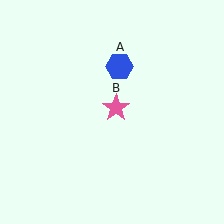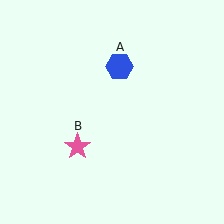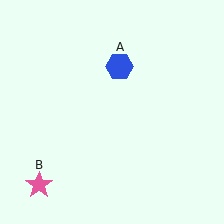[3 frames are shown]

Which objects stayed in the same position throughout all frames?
Blue hexagon (object A) remained stationary.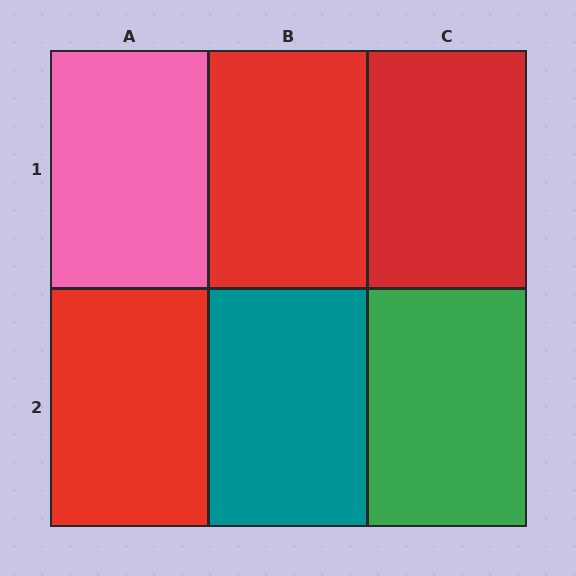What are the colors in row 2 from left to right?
Red, teal, green.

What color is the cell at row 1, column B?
Red.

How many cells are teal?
1 cell is teal.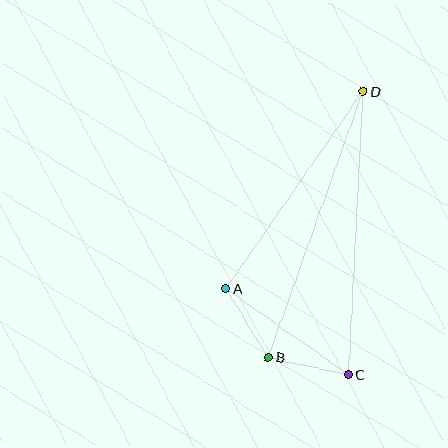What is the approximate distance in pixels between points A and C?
The distance between A and C is approximately 149 pixels.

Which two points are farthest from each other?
Points C and D are farthest from each other.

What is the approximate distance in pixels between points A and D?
The distance between A and D is approximately 240 pixels.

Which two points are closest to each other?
Points A and B are closest to each other.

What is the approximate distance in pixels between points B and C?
The distance between B and C is approximately 81 pixels.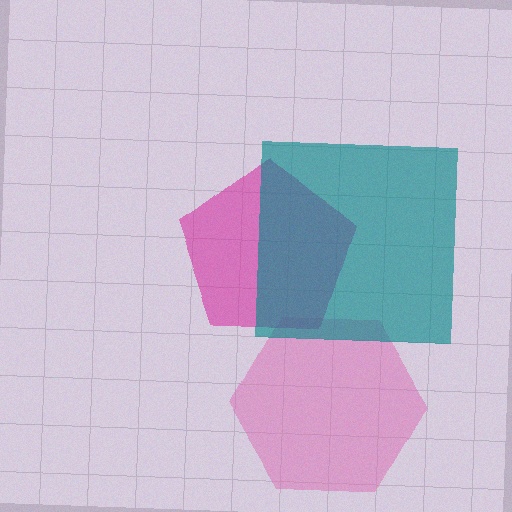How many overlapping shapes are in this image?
There are 3 overlapping shapes in the image.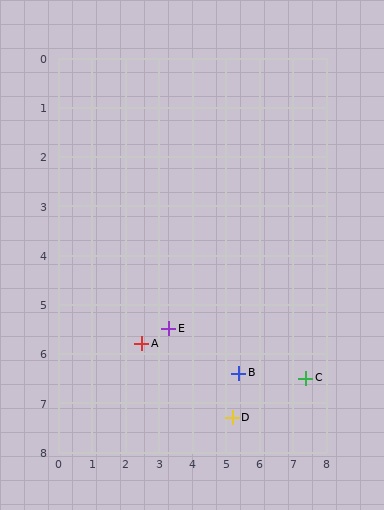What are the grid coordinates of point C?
Point C is at approximately (7.4, 6.5).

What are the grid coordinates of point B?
Point B is at approximately (5.4, 6.4).